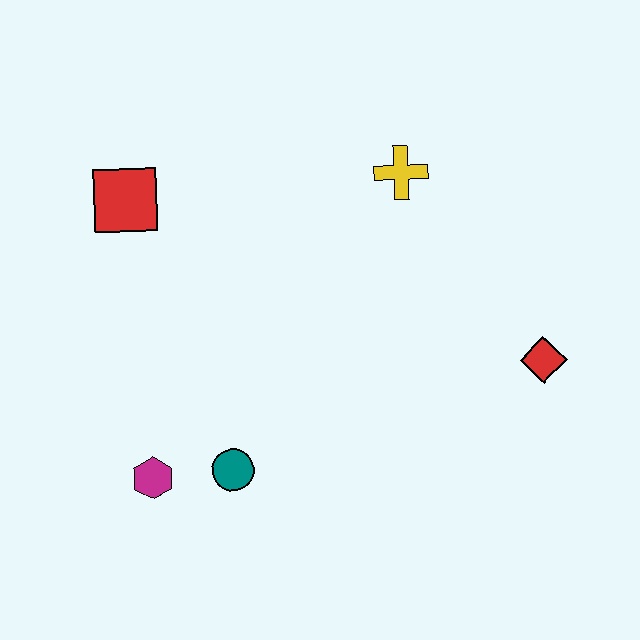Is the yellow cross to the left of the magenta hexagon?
No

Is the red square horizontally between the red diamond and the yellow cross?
No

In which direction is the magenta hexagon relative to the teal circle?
The magenta hexagon is to the left of the teal circle.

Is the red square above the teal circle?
Yes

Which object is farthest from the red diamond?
The red square is farthest from the red diamond.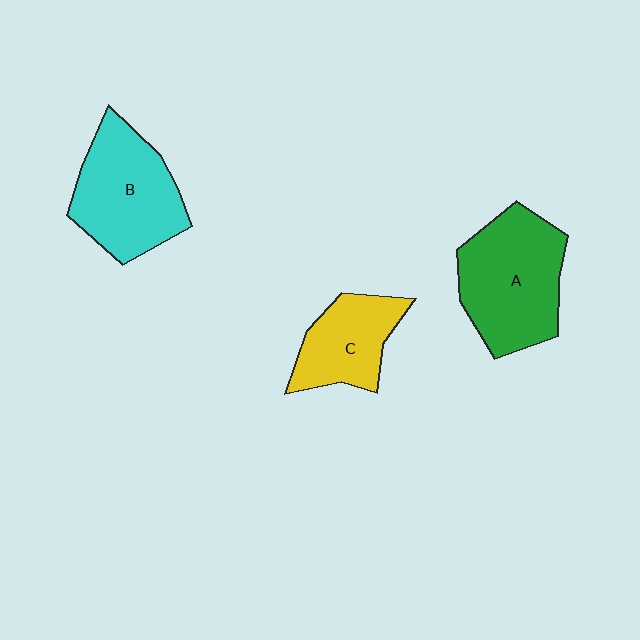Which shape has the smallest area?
Shape C (yellow).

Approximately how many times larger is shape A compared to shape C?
Approximately 1.6 times.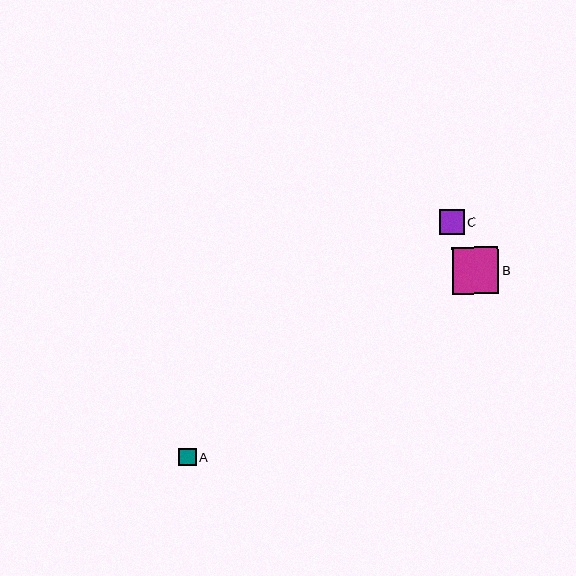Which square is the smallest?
Square A is the smallest with a size of approximately 17 pixels.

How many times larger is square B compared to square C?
Square B is approximately 1.9 times the size of square C.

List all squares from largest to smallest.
From largest to smallest: B, C, A.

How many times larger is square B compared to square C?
Square B is approximately 1.9 times the size of square C.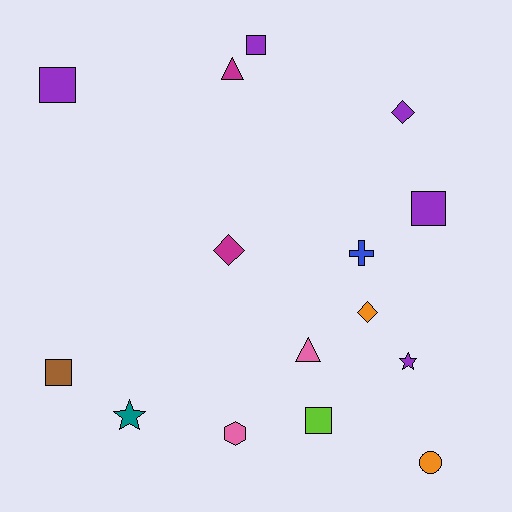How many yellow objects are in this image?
There are no yellow objects.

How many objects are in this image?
There are 15 objects.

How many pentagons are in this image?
There are no pentagons.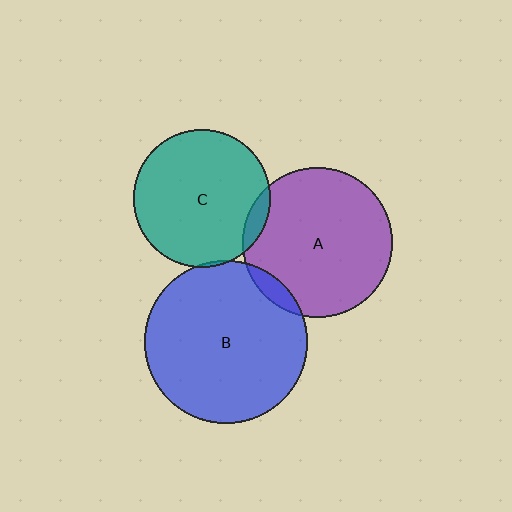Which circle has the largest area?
Circle B (blue).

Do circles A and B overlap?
Yes.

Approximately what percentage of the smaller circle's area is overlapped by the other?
Approximately 5%.